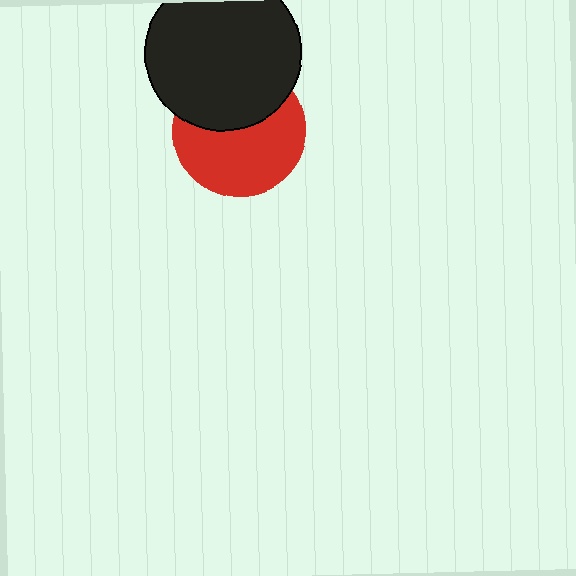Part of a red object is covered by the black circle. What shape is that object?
It is a circle.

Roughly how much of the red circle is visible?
About half of it is visible (roughly 59%).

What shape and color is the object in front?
The object in front is a black circle.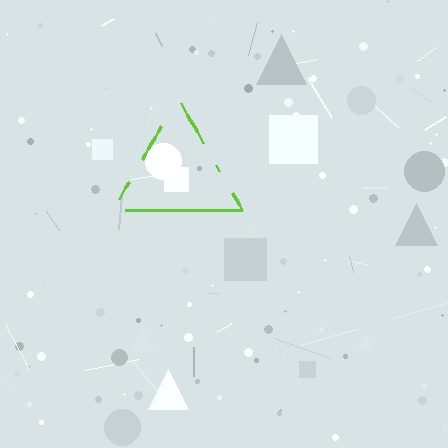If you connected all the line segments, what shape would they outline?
They would outline a triangle.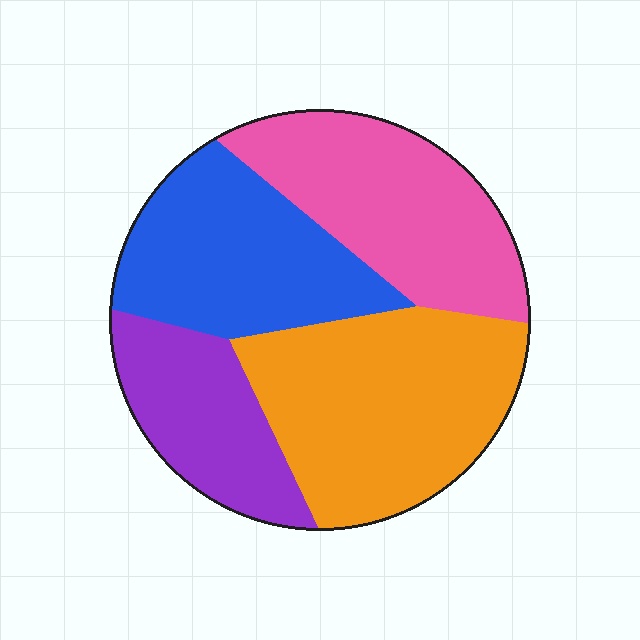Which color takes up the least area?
Purple, at roughly 15%.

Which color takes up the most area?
Orange, at roughly 35%.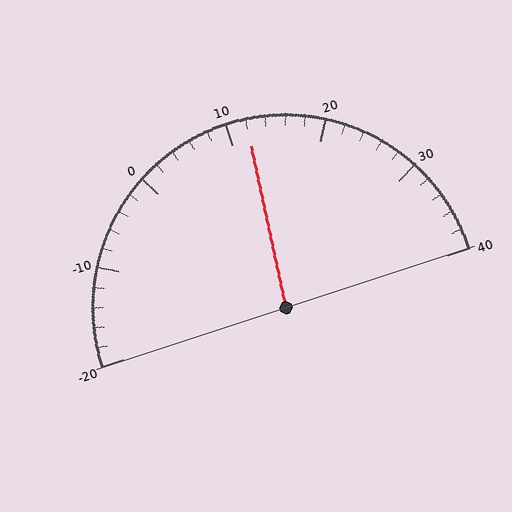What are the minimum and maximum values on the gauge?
The gauge ranges from -20 to 40.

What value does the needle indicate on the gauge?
The needle indicates approximately 12.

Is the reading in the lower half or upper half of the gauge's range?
The reading is in the upper half of the range (-20 to 40).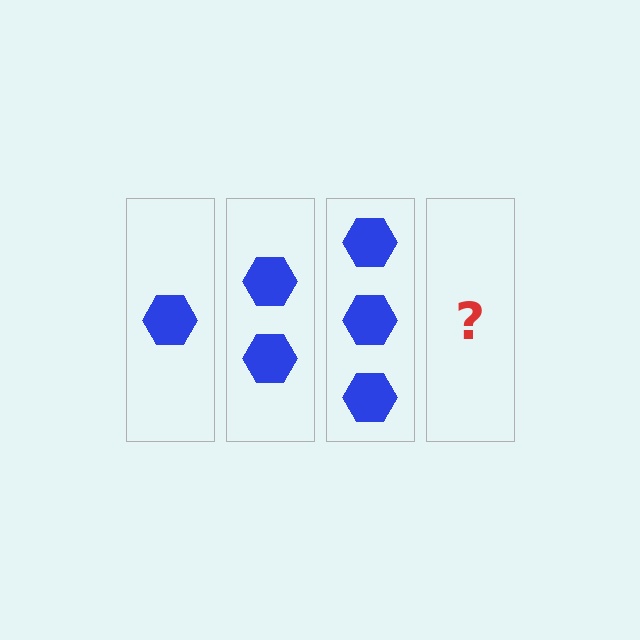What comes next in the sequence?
The next element should be 4 hexagons.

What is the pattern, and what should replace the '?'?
The pattern is that each step adds one more hexagon. The '?' should be 4 hexagons.